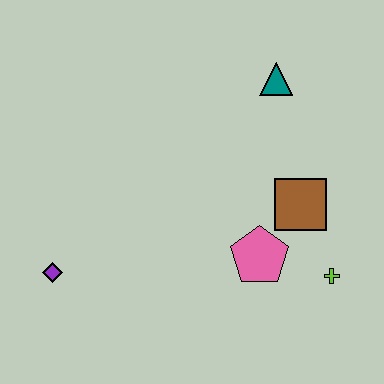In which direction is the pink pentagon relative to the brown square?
The pink pentagon is below the brown square.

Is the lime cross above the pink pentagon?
No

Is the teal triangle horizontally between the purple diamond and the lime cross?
Yes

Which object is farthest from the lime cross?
The purple diamond is farthest from the lime cross.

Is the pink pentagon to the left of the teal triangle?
Yes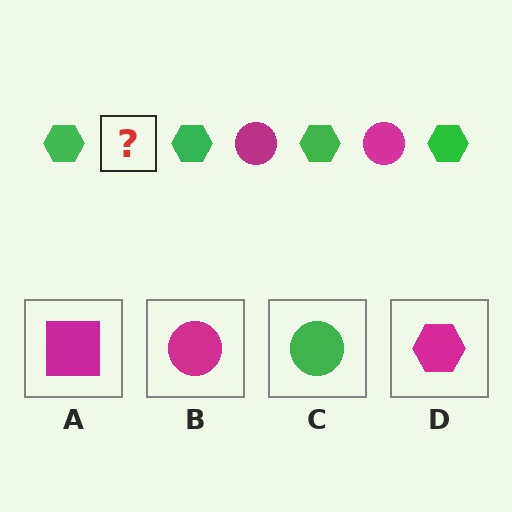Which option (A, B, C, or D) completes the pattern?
B.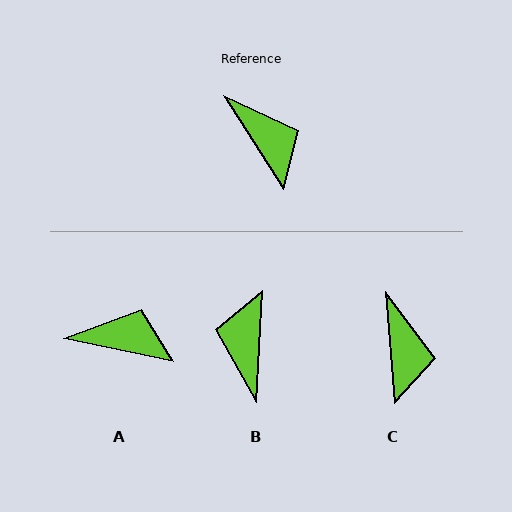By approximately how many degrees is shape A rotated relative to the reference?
Approximately 45 degrees counter-clockwise.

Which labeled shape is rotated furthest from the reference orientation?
B, about 144 degrees away.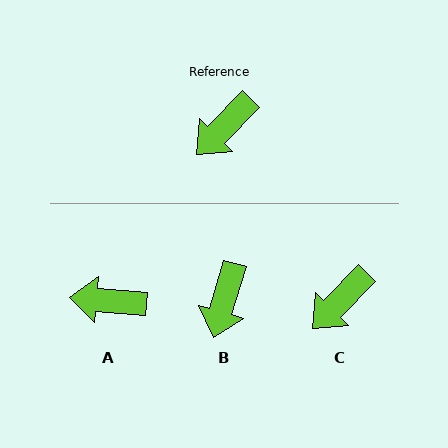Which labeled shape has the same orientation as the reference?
C.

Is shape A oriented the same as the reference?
No, it is off by about 50 degrees.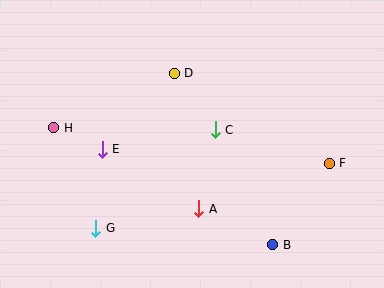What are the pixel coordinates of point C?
Point C is at (215, 130).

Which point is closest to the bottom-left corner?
Point G is closest to the bottom-left corner.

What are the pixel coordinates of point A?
Point A is at (199, 209).